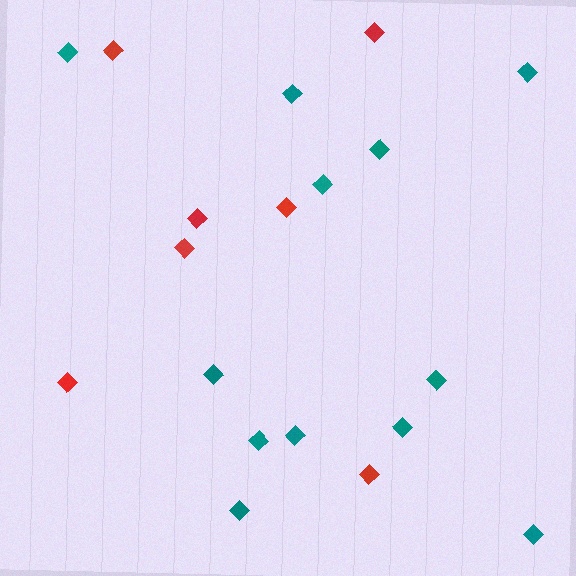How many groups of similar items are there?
There are 2 groups: one group of red diamonds (7) and one group of teal diamonds (12).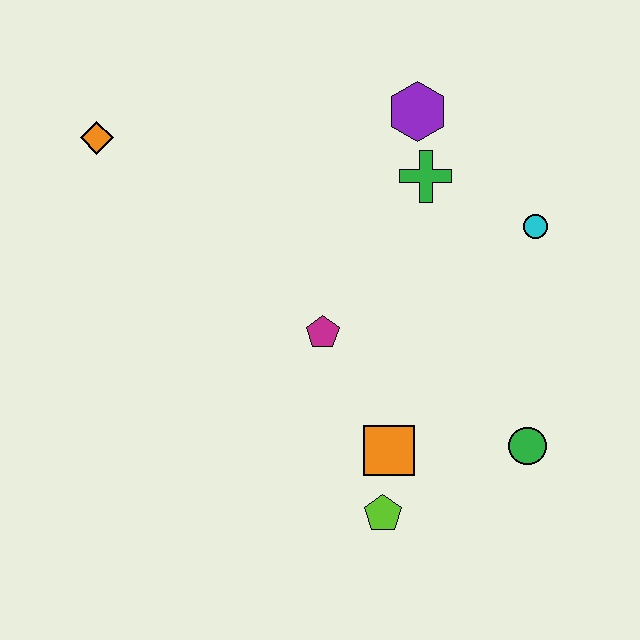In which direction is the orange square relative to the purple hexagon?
The orange square is below the purple hexagon.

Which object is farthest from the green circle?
The orange diamond is farthest from the green circle.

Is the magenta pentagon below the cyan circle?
Yes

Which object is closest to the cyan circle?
The green cross is closest to the cyan circle.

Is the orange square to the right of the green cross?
No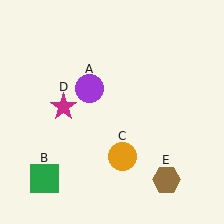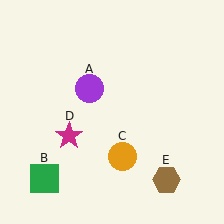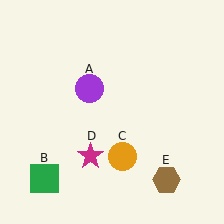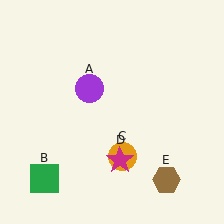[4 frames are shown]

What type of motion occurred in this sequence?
The magenta star (object D) rotated counterclockwise around the center of the scene.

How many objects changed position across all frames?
1 object changed position: magenta star (object D).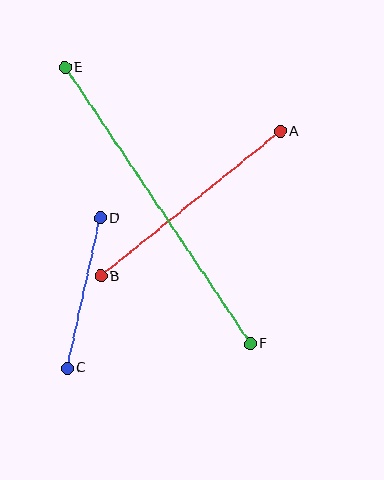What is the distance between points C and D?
The distance is approximately 154 pixels.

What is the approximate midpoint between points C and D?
The midpoint is at approximately (83, 293) pixels.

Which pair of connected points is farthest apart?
Points E and F are farthest apart.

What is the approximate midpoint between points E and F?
The midpoint is at approximately (158, 206) pixels.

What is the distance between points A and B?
The distance is approximately 230 pixels.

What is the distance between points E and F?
The distance is approximately 332 pixels.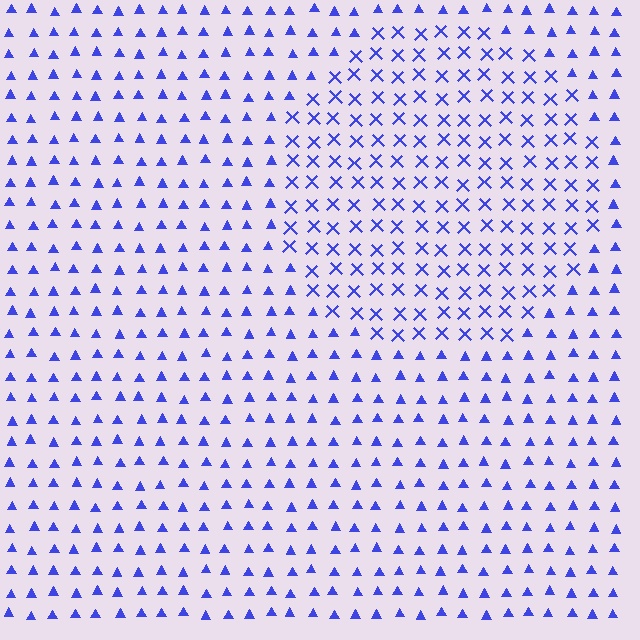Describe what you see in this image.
The image is filled with small blue elements arranged in a uniform grid. A circle-shaped region contains X marks, while the surrounding area contains triangles. The boundary is defined purely by the change in element shape.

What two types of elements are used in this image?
The image uses X marks inside the circle region and triangles outside it.